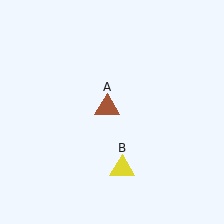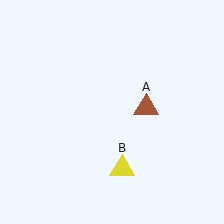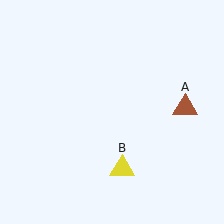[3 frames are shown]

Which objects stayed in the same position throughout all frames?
Yellow triangle (object B) remained stationary.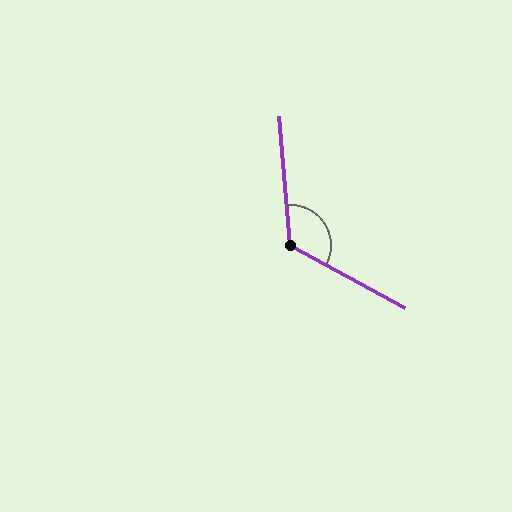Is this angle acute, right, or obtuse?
It is obtuse.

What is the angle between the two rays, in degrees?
Approximately 124 degrees.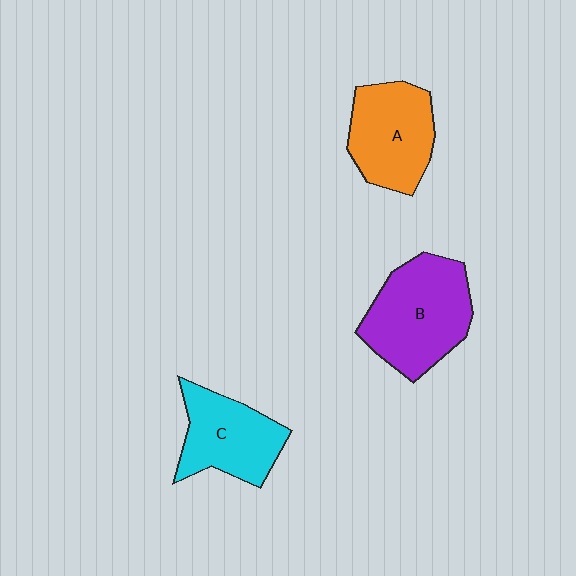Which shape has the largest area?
Shape B (purple).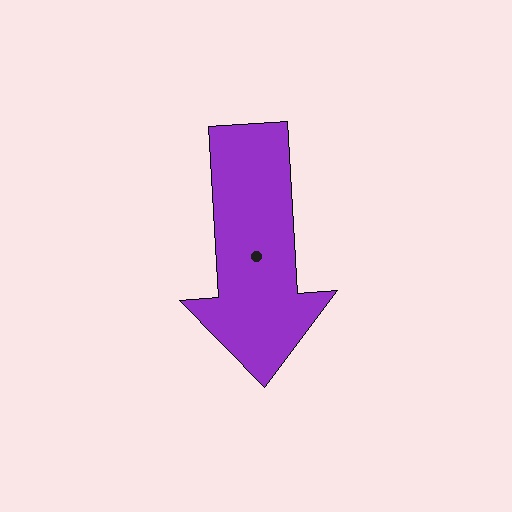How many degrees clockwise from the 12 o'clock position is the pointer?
Approximately 177 degrees.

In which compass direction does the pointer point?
South.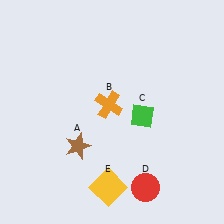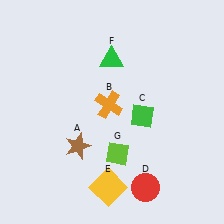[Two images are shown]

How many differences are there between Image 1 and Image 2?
There are 2 differences between the two images.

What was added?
A green triangle (F), a lime diamond (G) were added in Image 2.